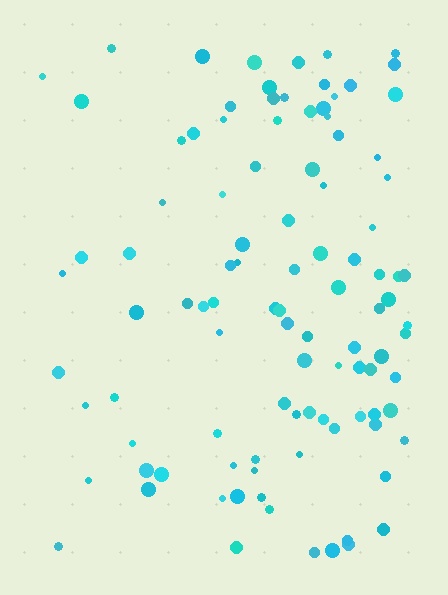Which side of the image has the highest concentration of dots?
The right.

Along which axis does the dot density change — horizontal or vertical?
Horizontal.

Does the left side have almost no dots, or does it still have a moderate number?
Still a moderate number, just noticeably fewer than the right.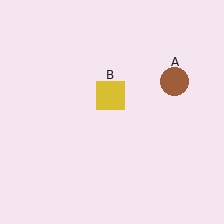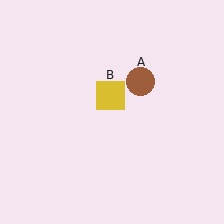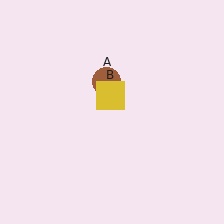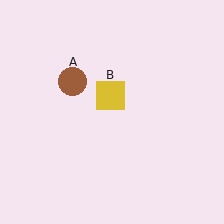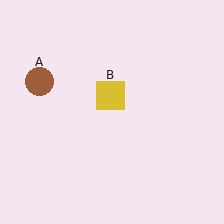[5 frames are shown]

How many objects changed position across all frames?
1 object changed position: brown circle (object A).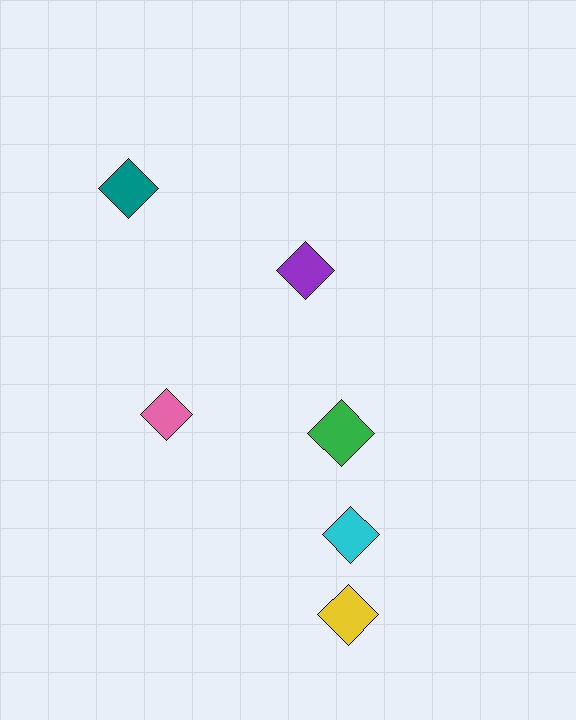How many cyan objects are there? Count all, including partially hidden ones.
There is 1 cyan object.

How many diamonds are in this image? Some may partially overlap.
There are 6 diamonds.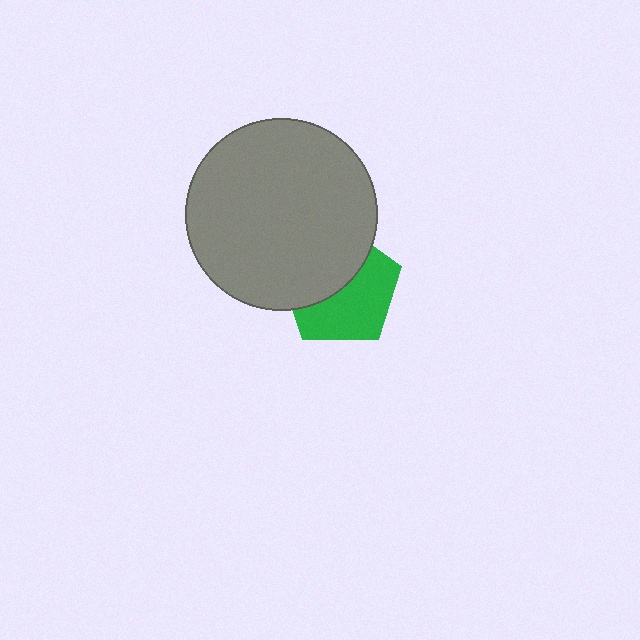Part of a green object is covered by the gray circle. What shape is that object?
It is a pentagon.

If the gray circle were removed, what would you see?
You would see the complete green pentagon.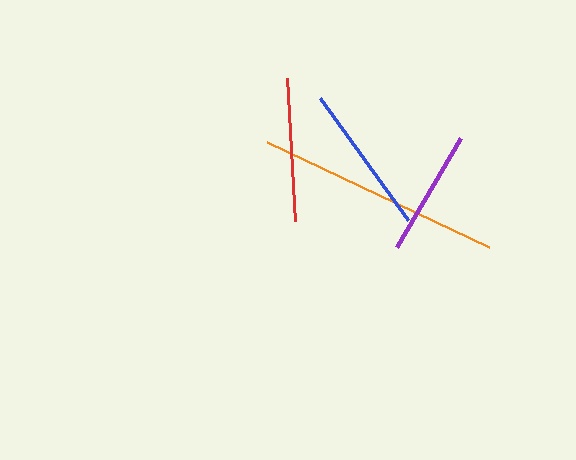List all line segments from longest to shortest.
From longest to shortest: orange, blue, red, purple.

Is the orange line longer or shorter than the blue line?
The orange line is longer than the blue line.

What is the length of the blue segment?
The blue segment is approximately 150 pixels long.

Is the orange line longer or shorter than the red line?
The orange line is longer than the red line.